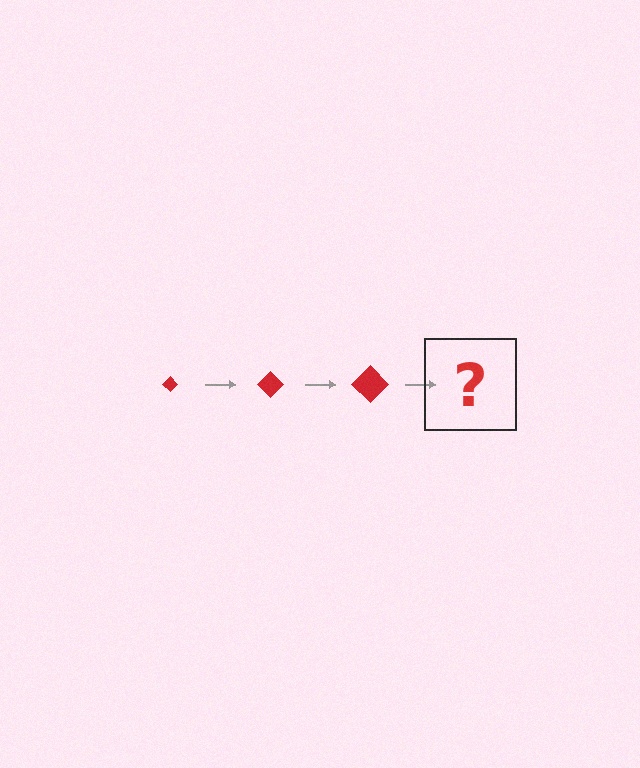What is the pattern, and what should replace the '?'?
The pattern is that the diamond gets progressively larger each step. The '?' should be a red diamond, larger than the previous one.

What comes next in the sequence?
The next element should be a red diamond, larger than the previous one.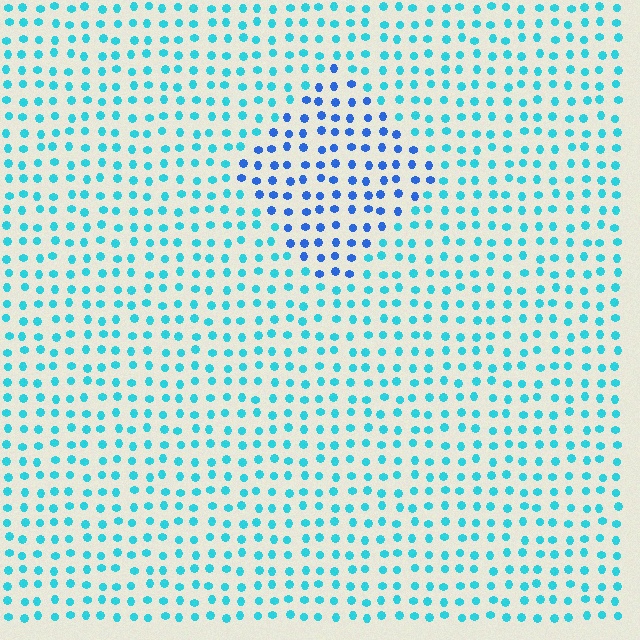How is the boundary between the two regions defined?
The boundary is defined purely by a slight shift in hue (about 36 degrees). Spacing, size, and orientation are identical on both sides.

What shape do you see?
I see a diamond.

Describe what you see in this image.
The image is filled with small cyan elements in a uniform arrangement. A diamond-shaped region is visible where the elements are tinted to a slightly different hue, forming a subtle color boundary.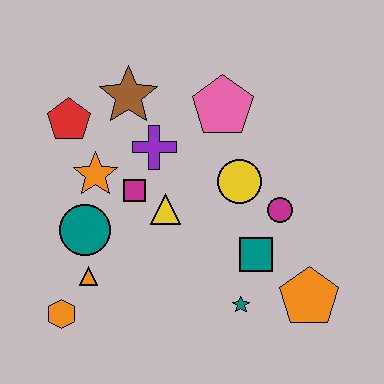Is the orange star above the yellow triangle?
Yes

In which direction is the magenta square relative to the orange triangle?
The magenta square is above the orange triangle.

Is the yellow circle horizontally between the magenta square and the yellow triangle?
No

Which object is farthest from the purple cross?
The orange pentagon is farthest from the purple cross.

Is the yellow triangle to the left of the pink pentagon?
Yes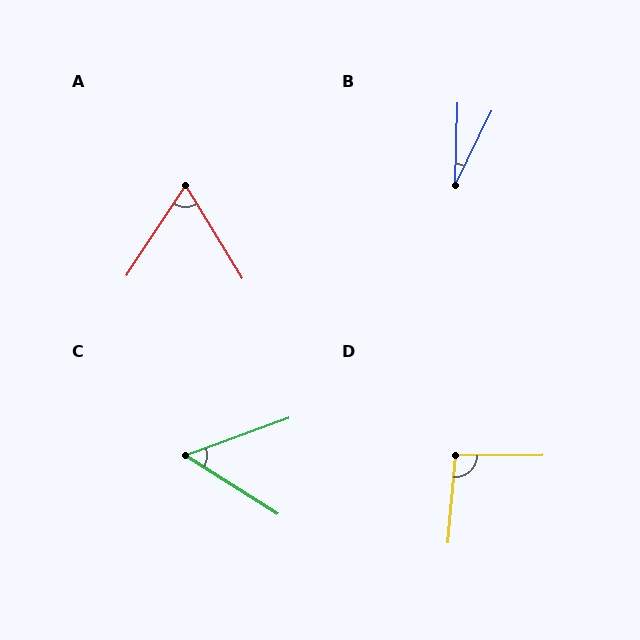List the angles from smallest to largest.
B (24°), C (52°), A (65°), D (95°).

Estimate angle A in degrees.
Approximately 65 degrees.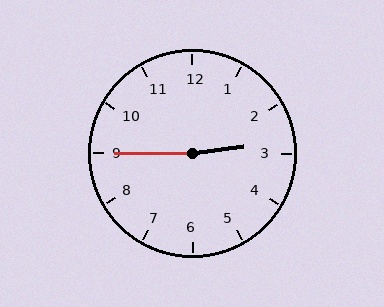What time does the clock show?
2:45.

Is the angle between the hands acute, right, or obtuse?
It is obtuse.